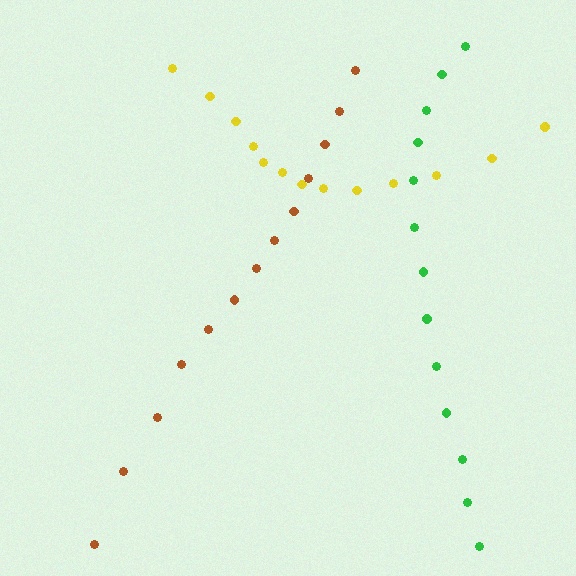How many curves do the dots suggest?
There are 3 distinct paths.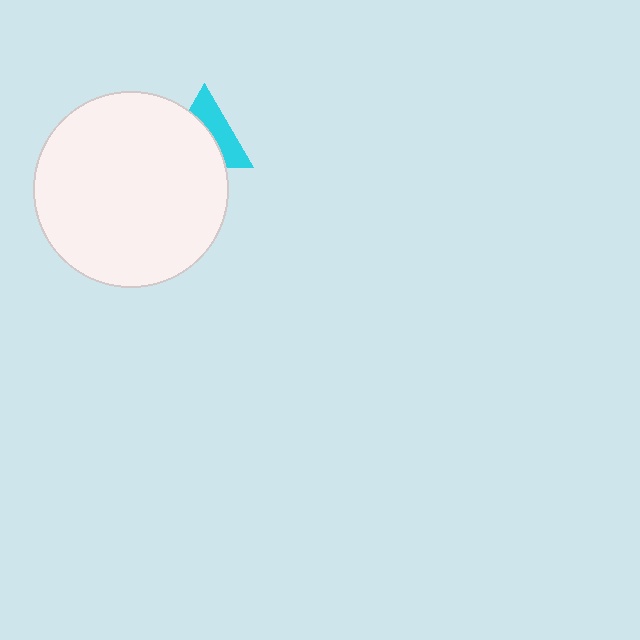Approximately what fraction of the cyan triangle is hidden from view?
Roughly 55% of the cyan triangle is hidden behind the white circle.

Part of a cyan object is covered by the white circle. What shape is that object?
It is a triangle.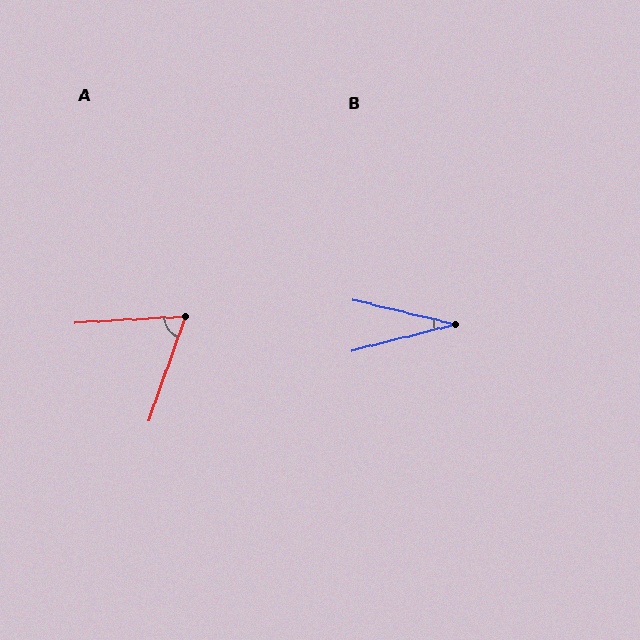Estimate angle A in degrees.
Approximately 67 degrees.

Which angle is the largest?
A, at approximately 67 degrees.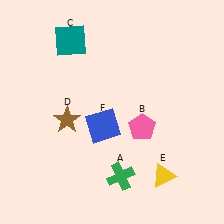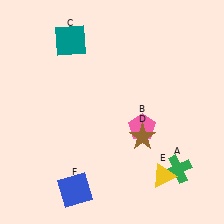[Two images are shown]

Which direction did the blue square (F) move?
The blue square (F) moved down.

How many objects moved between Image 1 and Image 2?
3 objects moved between the two images.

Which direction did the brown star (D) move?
The brown star (D) moved right.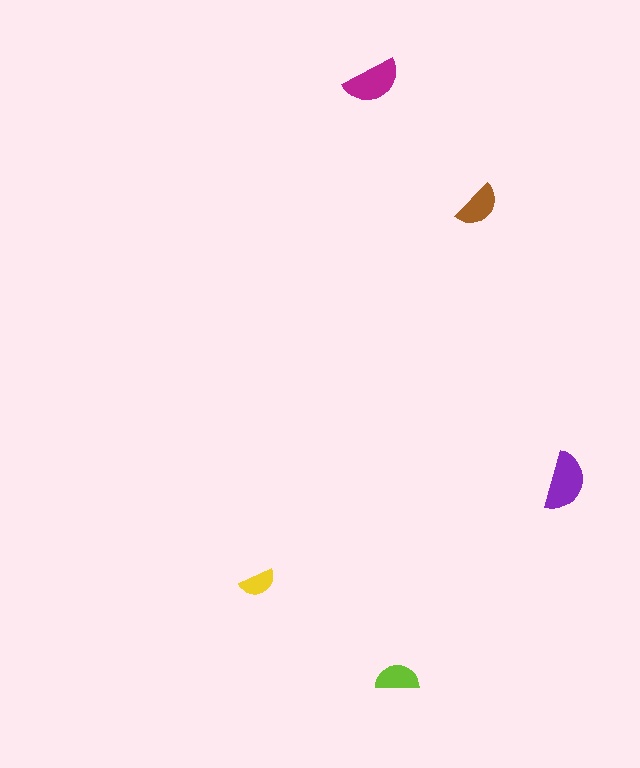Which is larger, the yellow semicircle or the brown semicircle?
The brown one.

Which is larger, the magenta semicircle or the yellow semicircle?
The magenta one.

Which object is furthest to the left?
The yellow semicircle is leftmost.